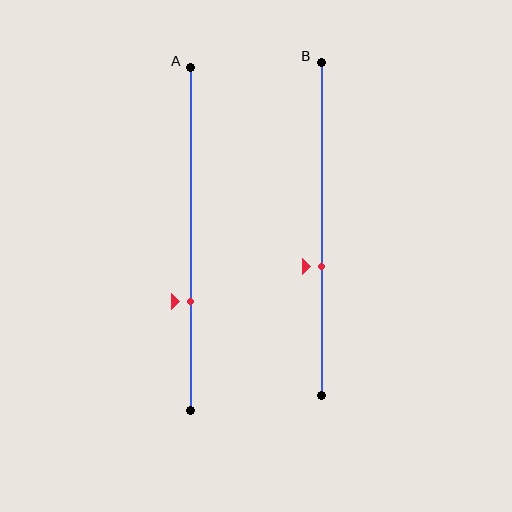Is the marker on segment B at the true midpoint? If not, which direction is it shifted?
No, the marker on segment B is shifted downward by about 11% of the segment length.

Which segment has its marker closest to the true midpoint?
Segment B has its marker closest to the true midpoint.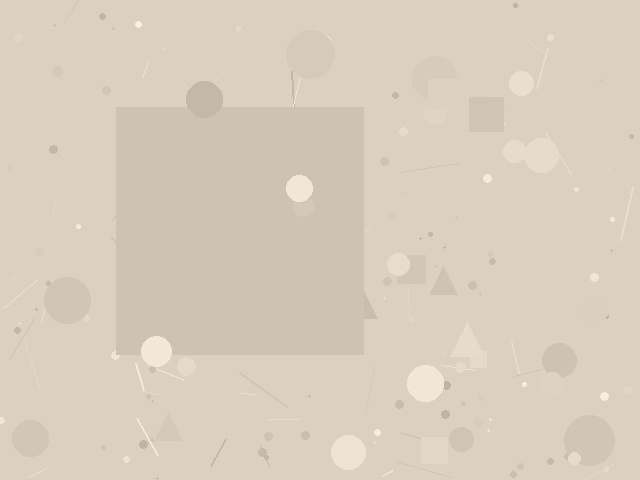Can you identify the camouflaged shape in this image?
The camouflaged shape is a square.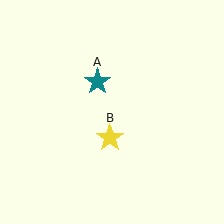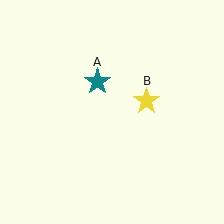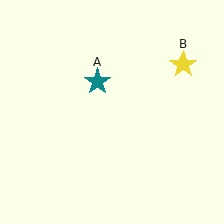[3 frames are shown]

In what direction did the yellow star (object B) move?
The yellow star (object B) moved up and to the right.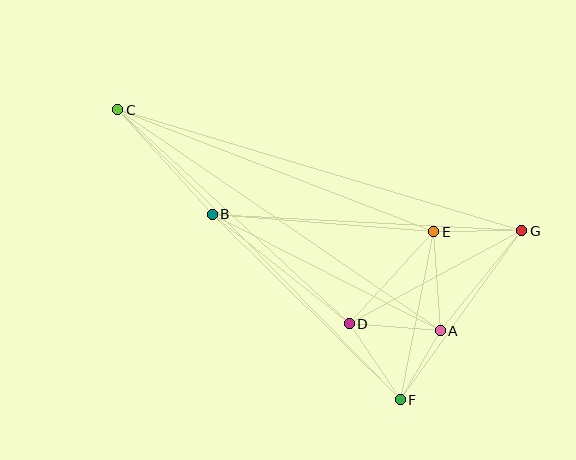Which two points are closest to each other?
Points A and F are closest to each other.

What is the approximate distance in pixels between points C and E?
The distance between C and E is approximately 338 pixels.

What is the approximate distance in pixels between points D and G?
The distance between D and G is approximately 196 pixels.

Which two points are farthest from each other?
Points C and G are farthest from each other.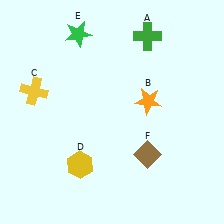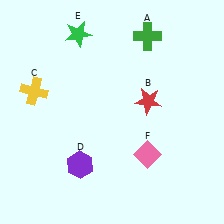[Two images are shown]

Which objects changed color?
B changed from orange to red. D changed from yellow to purple. F changed from brown to pink.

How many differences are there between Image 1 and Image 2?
There are 3 differences between the two images.